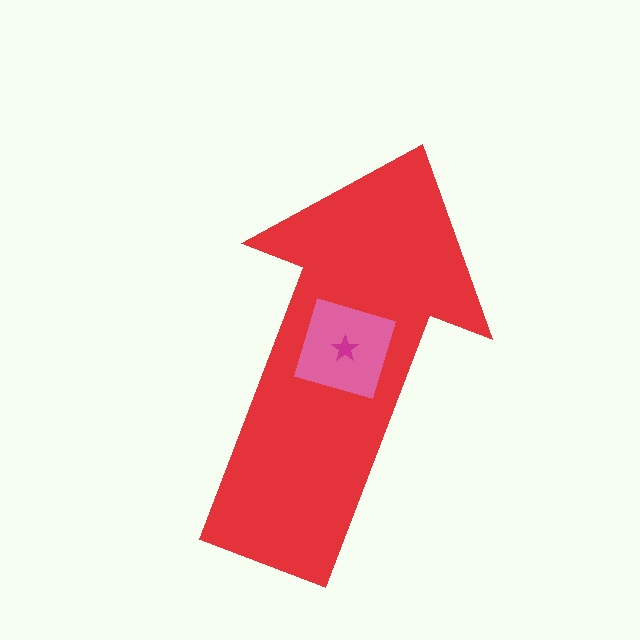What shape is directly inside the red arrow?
The pink diamond.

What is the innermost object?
The magenta star.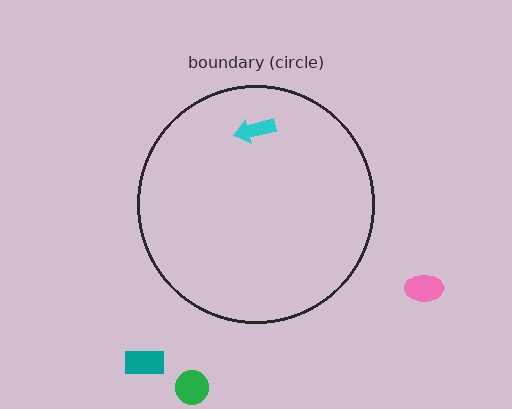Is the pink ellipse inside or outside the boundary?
Outside.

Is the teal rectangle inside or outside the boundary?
Outside.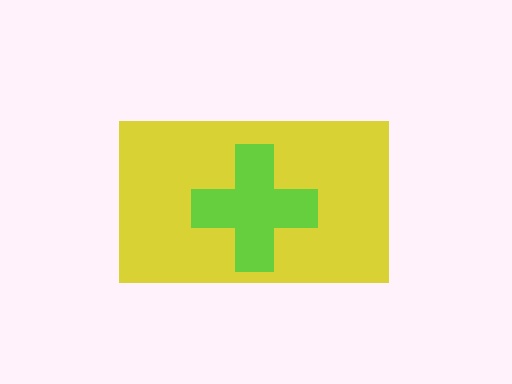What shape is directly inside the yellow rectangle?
The lime cross.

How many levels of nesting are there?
2.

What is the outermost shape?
The yellow rectangle.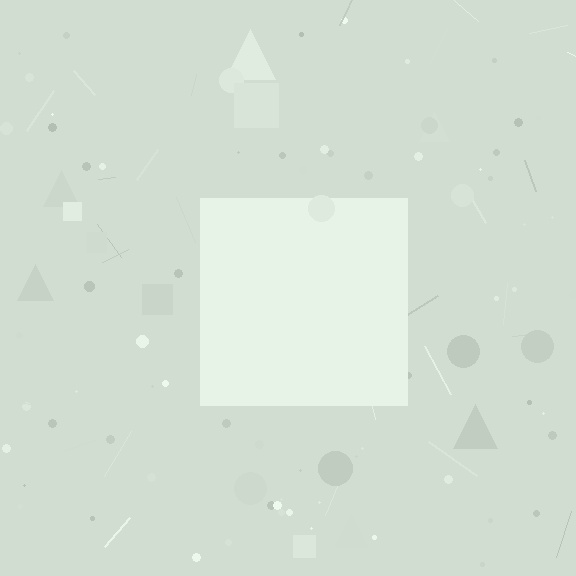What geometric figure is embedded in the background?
A square is embedded in the background.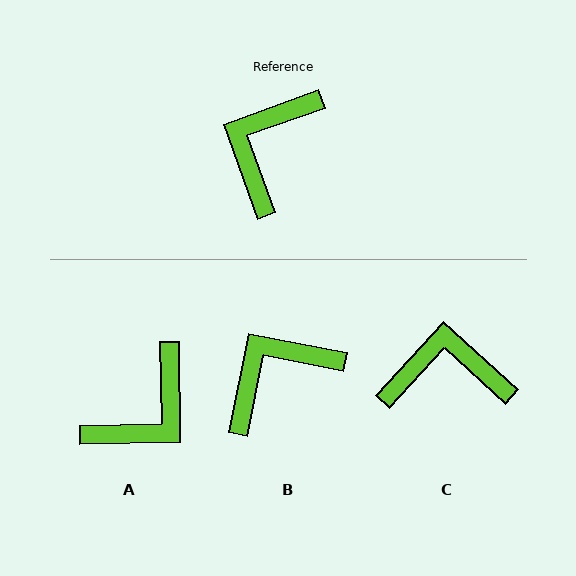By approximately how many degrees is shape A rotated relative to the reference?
Approximately 161 degrees counter-clockwise.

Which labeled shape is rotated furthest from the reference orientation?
A, about 161 degrees away.